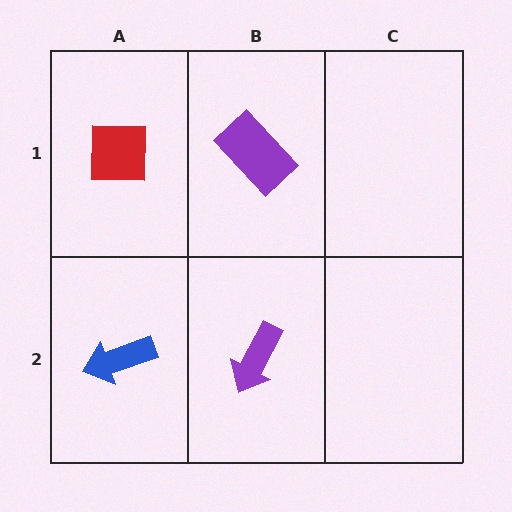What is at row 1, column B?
A purple rectangle.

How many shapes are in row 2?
2 shapes.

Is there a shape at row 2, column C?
No, that cell is empty.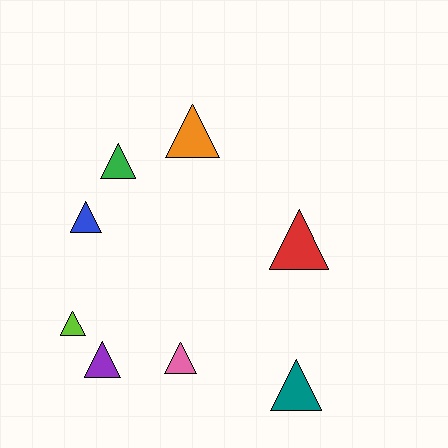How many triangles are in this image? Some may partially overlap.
There are 8 triangles.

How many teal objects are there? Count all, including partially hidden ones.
There is 1 teal object.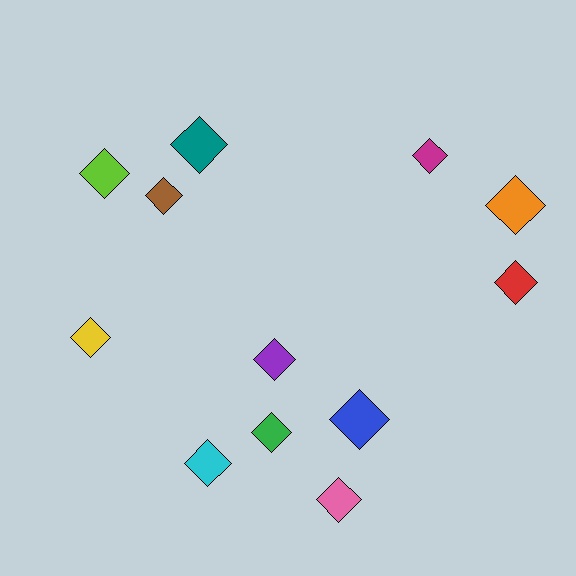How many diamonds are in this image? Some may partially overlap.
There are 12 diamonds.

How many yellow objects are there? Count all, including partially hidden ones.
There is 1 yellow object.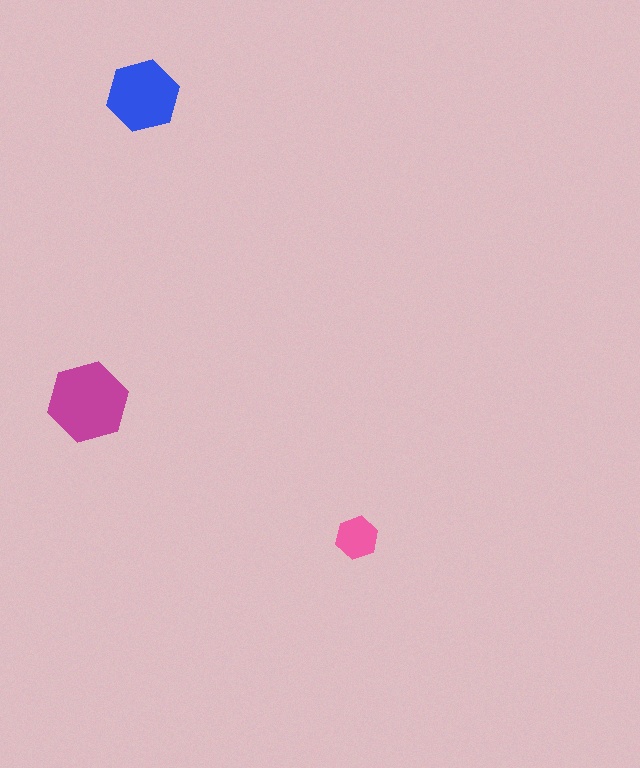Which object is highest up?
The blue hexagon is topmost.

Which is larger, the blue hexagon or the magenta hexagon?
The magenta one.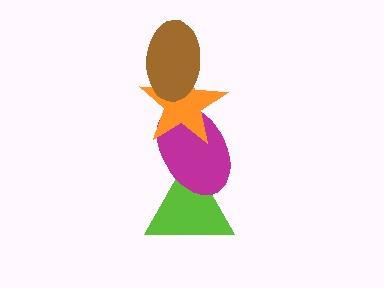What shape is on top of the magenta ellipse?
The orange star is on top of the magenta ellipse.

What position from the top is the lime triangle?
The lime triangle is 4th from the top.